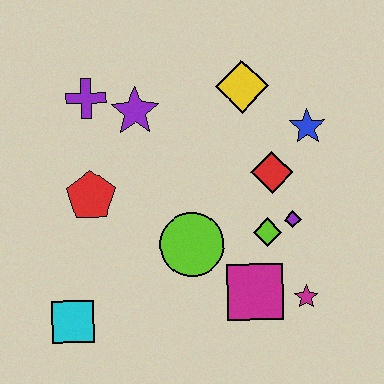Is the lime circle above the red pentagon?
No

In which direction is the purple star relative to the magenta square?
The purple star is above the magenta square.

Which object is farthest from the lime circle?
The purple cross is farthest from the lime circle.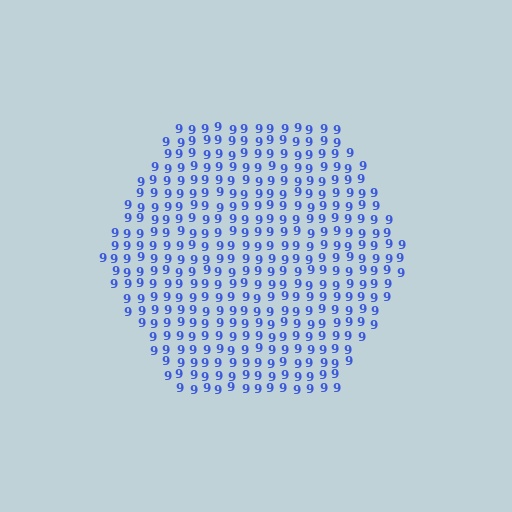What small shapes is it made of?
It is made of small digit 9's.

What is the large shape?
The large shape is a hexagon.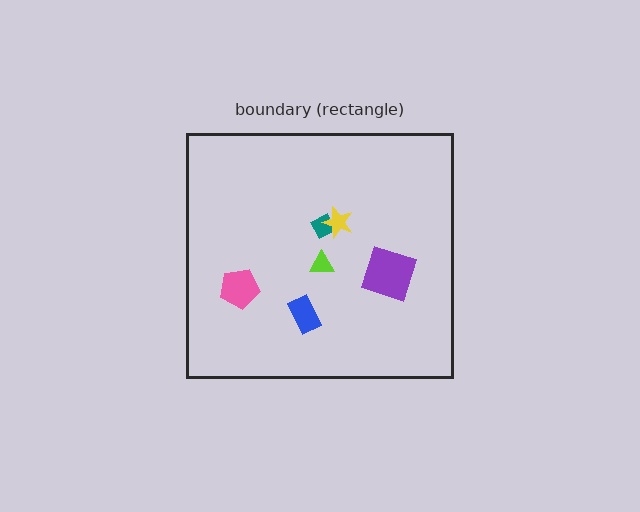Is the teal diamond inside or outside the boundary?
Inside.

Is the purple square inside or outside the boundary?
Inside.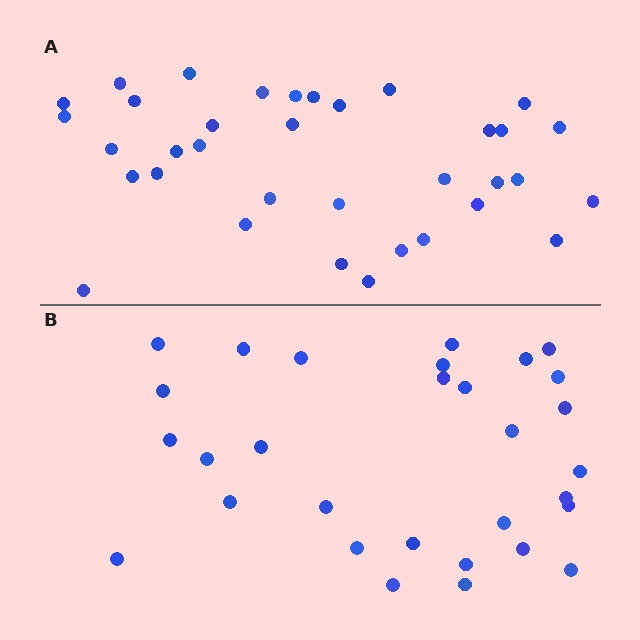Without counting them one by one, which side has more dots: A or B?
Region A (the top region) has more dots.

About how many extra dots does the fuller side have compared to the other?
Region A has about 5 more dots than region B.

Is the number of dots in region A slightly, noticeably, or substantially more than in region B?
Region A has only slightly more — the two regions are fairly close. The ratio is roughly 1.2 to 1.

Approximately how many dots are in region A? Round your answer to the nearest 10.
About 40 dots. (The exact count is 35, which rounds to 40.)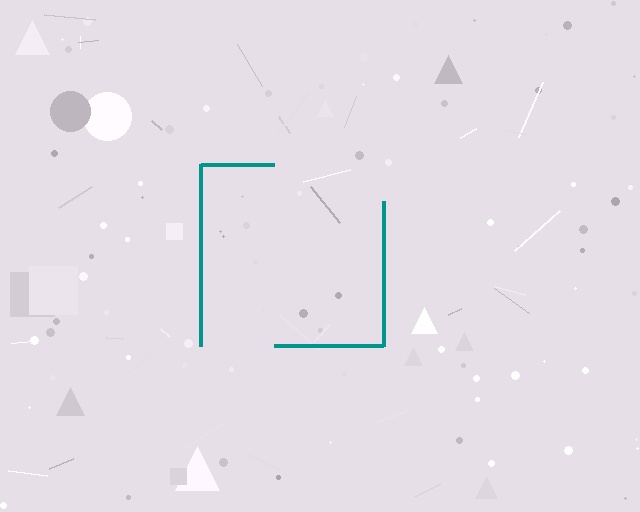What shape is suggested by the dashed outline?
The dashed outline suggests a square.